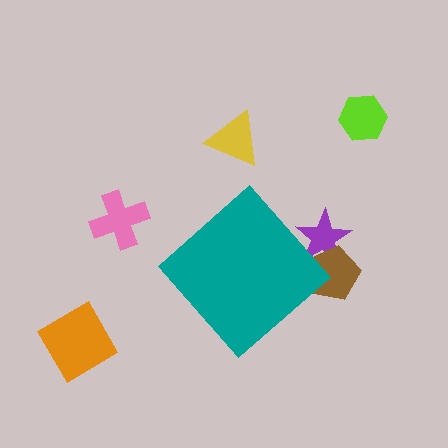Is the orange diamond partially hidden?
No, the orange diamond is fully visible.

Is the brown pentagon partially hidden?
Yes, the brown pentagon is partially hidden behind the teal diamond.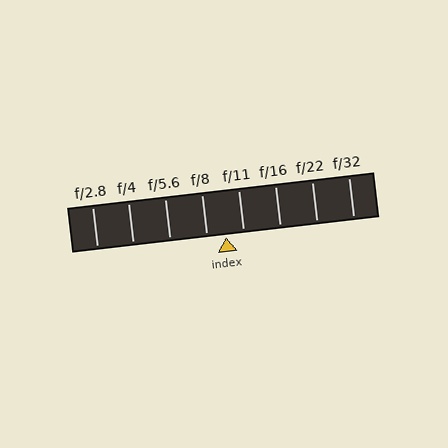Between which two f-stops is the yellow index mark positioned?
The index mark is between f/8 and f/11.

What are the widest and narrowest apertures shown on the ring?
The widest aperture shown is f/2.8 and the narrowest is f/32.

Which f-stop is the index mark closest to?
The index mark is closest to f/11.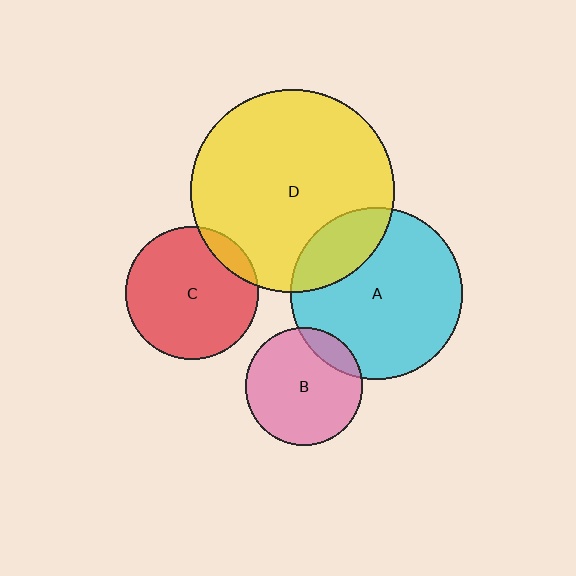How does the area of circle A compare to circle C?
Approximately 1.7 times.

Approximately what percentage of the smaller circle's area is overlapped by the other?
Approximately 15%.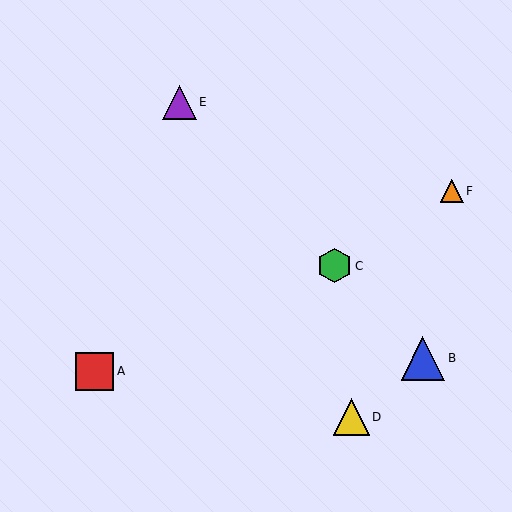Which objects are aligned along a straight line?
Objects B, C, E are aligned along a straight line.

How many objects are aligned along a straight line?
3 objects (B, C, E) are aligned along a straight line.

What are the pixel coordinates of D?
Object D is at (351, 417).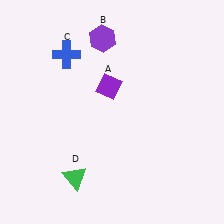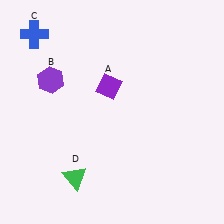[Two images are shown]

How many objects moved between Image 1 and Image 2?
2 objects moved between the two images.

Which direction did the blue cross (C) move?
The blue cross (C) moved left.